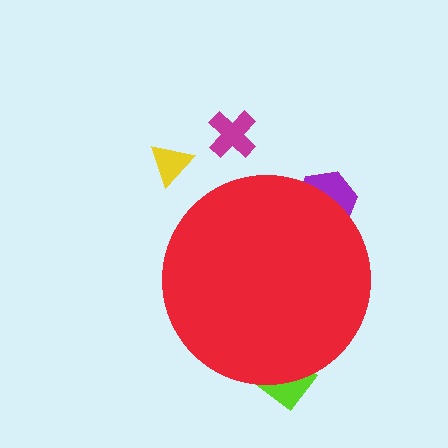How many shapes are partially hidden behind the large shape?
2 shapes are partially hidden.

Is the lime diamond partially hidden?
Yes, the lime diamond is partially hidden behind the red circle.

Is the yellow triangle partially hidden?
No, the yellow triangle is fully visible.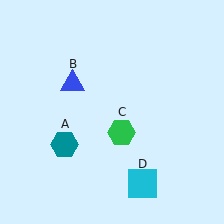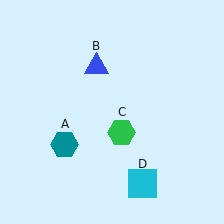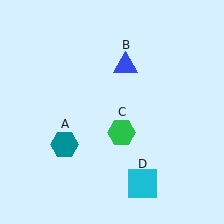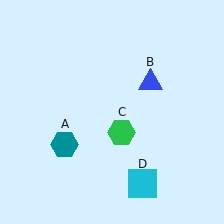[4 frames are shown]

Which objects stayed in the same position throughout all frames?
Teal hexagon (object A) and green hexagon (object C) and cyan square (object D) remained stationary.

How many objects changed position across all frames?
1 object changed position: blue triangle (object B).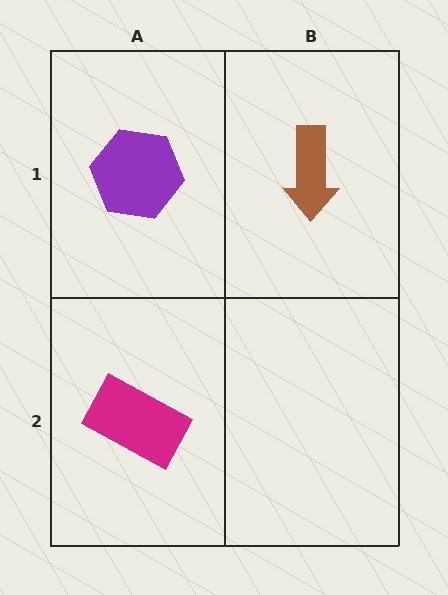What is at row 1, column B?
A brown arrow.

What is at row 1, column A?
A purple hexagon.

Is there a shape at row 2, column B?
No, that cell is empty.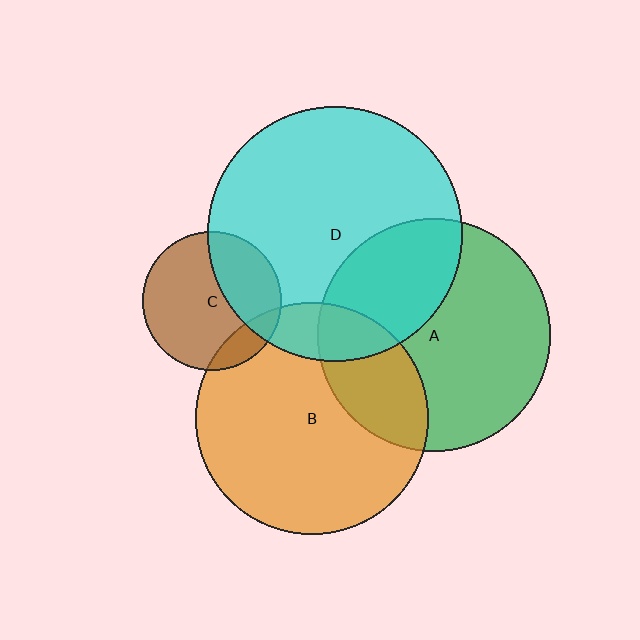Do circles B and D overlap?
Yes.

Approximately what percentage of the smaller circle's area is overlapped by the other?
Approximately 15%.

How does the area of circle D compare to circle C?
Approximately 3.4 times.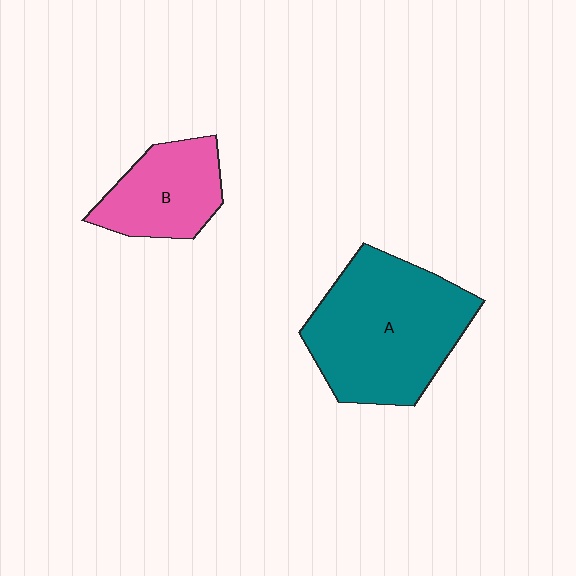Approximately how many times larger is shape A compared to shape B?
Approximately 1.9 times.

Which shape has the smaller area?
Shape B (pink).